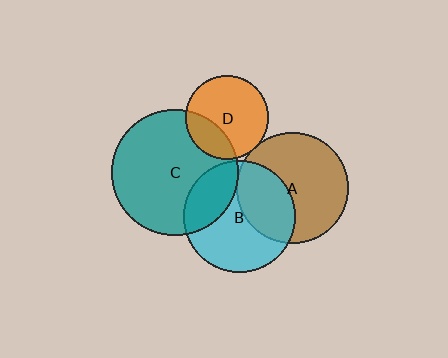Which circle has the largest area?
Circle C (teal).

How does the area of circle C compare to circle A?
Approximately 1.3 times.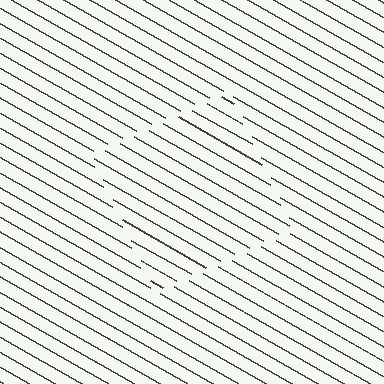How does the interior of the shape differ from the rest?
The interior of the shape contains the same grating, shifted by half a period — the contour is defined by the phase discontinuity where line-ends from the inner and outer gratings abut.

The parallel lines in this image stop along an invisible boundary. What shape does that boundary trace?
An illusory square. The interior of the shape contains the same grating, shifted by half a period — the contour is defined by the phase discontinuity where line-ends from the inner and outer gratings abut.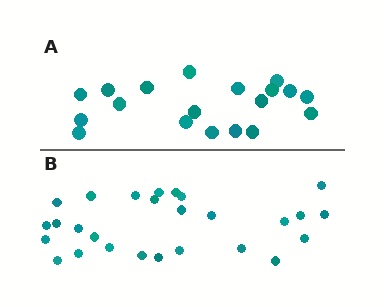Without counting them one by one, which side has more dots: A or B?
Region B (the bottom region) has more dots.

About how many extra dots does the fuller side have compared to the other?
Region B has roughly 8 or so more dots than region A.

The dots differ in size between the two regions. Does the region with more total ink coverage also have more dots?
No. Region A has more total ink coverage because its dots are larger, but region B actually contains more individual dots. Total area can be misleading — the number of items is what matters here.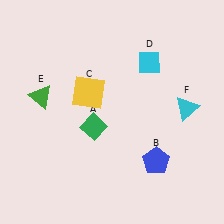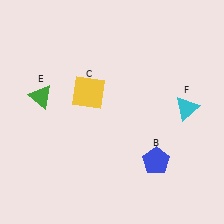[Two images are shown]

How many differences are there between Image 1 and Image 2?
There are 2 differences between the two images.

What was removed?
The green diamond (A), the cyan diamond (D) were removed in Image 2.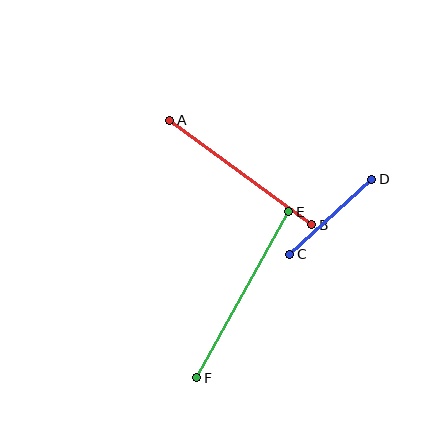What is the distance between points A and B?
The distance is approximately 176 pixels.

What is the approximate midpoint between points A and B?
The midpoint is at approximately (241, 172) pixels.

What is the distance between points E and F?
The distance is approximately 189 pixels.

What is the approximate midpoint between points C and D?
The midpoint is at approximately (331, 217) pixels.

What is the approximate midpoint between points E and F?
The midpoint is at approximately (243, 295) pixels.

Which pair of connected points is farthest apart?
Points E and F are farthest apart.